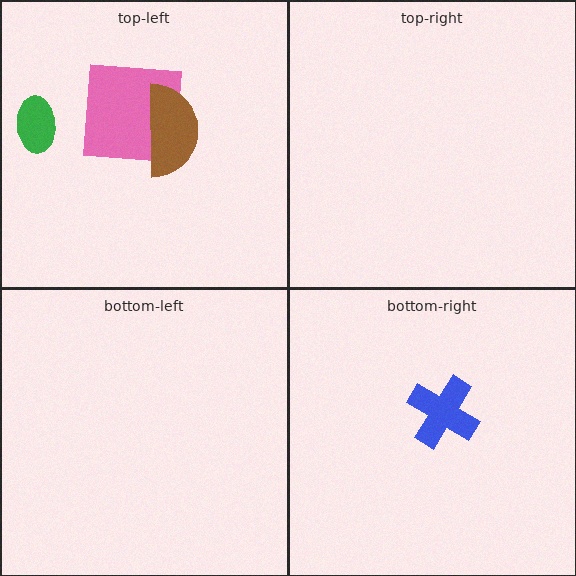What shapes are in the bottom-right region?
The blue cross.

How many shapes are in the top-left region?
3.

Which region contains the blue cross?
The bottom-right region.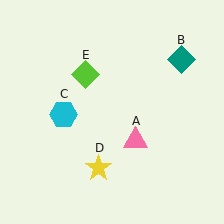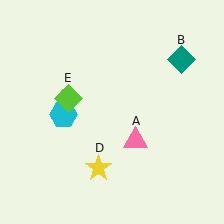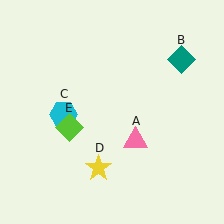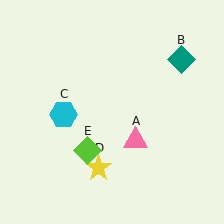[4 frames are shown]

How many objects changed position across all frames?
1 object changed position: lime diamond (object E).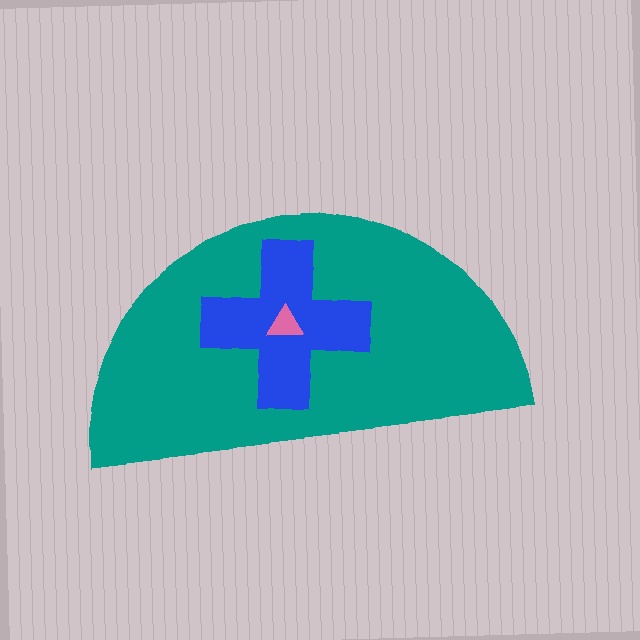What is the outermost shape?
The teal semicircle.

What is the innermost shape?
The pink triangle.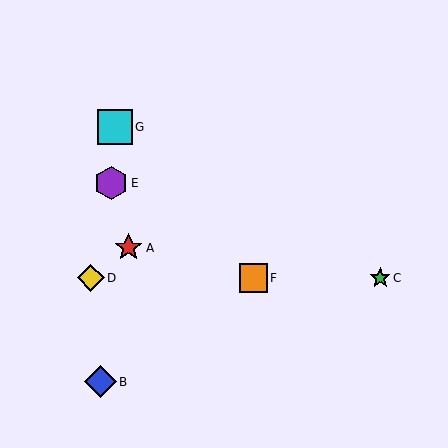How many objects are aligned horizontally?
3 objects (C, D, F) are aligned horizontally.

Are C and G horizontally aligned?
No, C is at y≈278 and G is at y≈127.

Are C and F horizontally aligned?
Yes, both are at y≈278.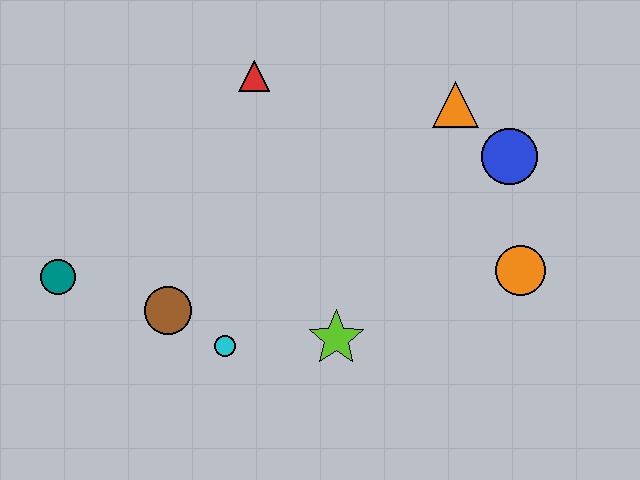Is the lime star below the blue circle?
Yes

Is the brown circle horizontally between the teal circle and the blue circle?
Yes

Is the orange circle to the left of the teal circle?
No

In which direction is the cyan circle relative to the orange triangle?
The cyan circle is below the orange triangle.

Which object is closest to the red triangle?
The orange triangle is closest to the red triangle.